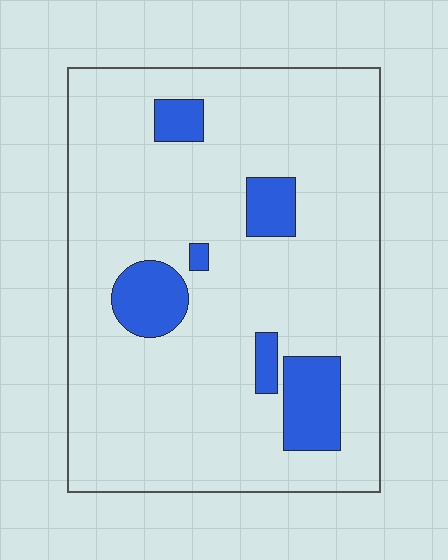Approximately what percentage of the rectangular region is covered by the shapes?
Approximately 15%.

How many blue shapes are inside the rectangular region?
6.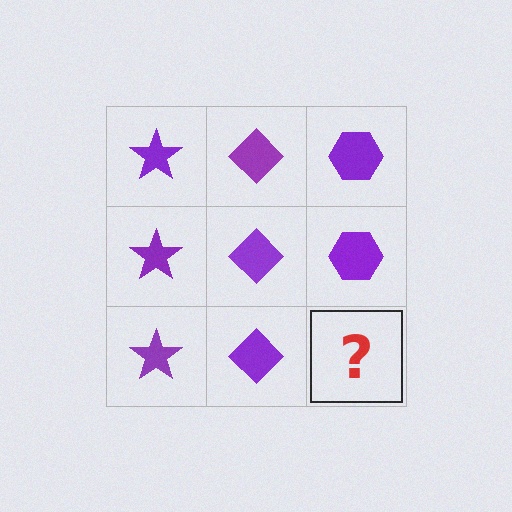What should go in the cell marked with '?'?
The missing cell should contain a purple hexagon.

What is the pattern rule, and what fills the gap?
The rule is that each column has a consistent shape. The gap should be filled with a purple hexagon.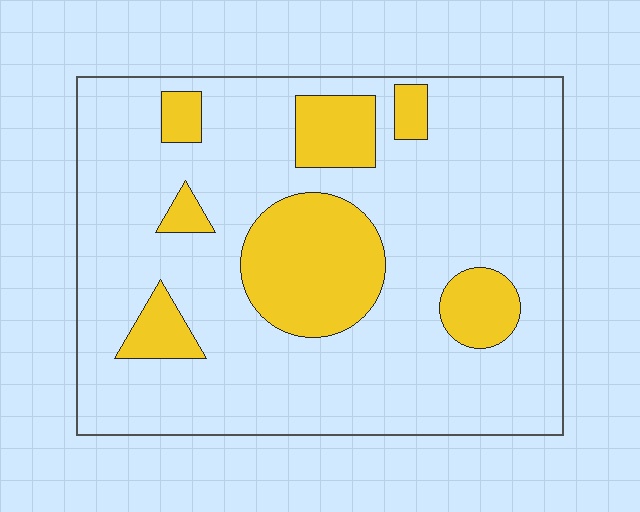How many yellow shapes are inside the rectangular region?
7.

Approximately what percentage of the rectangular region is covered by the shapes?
Approximately 20%.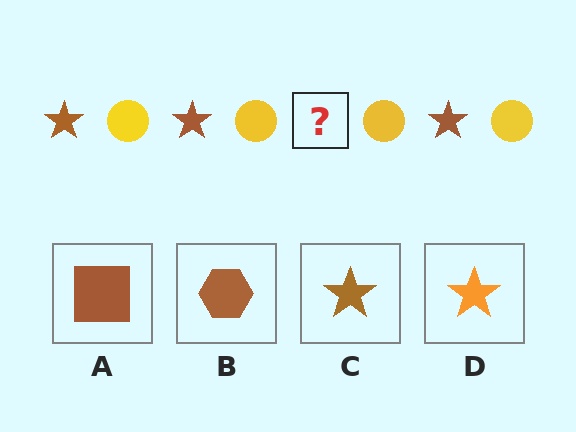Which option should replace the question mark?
Option C.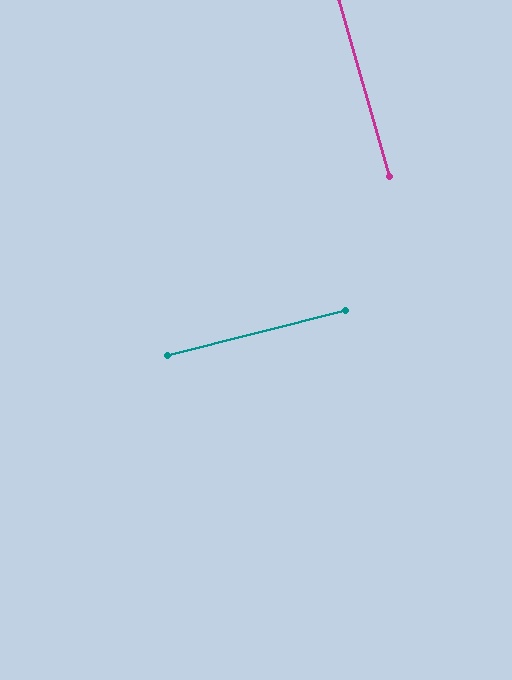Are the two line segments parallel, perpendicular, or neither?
Perpendicular — they meet at approximately 88°.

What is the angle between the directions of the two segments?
Approximately 88 degrees.